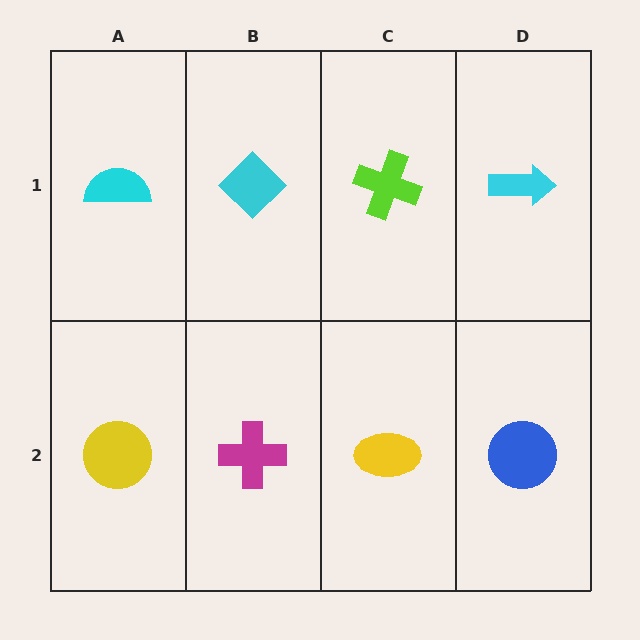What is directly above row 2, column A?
A cyan semicircle.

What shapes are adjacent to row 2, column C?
A lime cross (row 1, column C), a magenta cross (row 2, column B), a blue circle (row 2, column D).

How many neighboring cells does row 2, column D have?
2.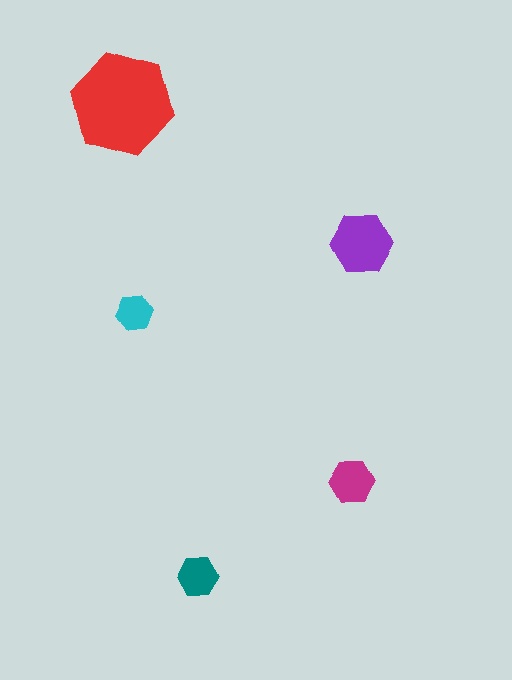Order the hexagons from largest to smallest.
the red one, the purple one, the magenta one, the teal one, the cyan one.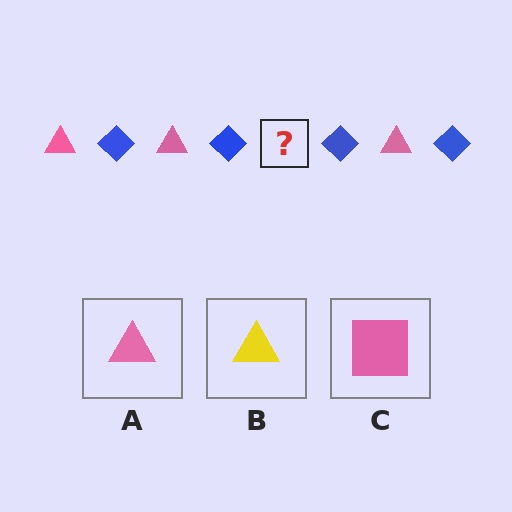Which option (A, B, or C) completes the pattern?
A.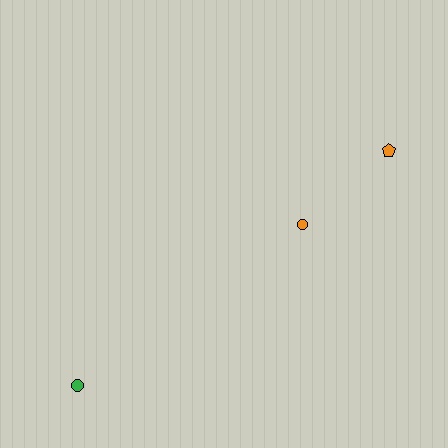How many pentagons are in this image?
There is 1 pentagon.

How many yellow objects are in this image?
There are no yellow objects.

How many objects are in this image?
There are 3 objects.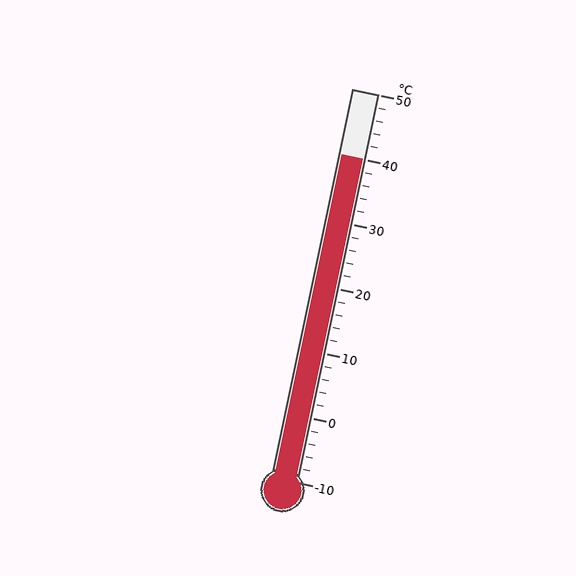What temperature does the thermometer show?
The thermometer shows approximately 40°C.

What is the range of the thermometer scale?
The thermometer scale ranges from -10°C to 50°C.